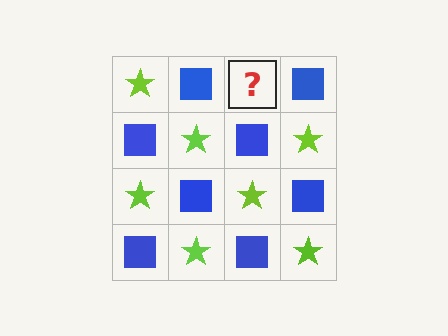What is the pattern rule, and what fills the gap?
The rule is that it alternates lime star and blue square in a checkerboard pattern. The gap should be filled with a lime star.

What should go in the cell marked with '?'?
The missing cell should contain a lime star.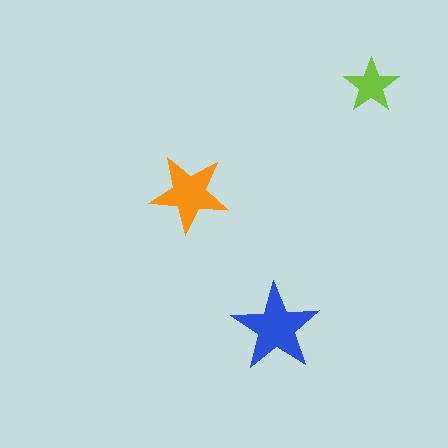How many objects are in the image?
There are 3 objects in the image.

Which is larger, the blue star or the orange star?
The blue one.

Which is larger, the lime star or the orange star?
The orange one.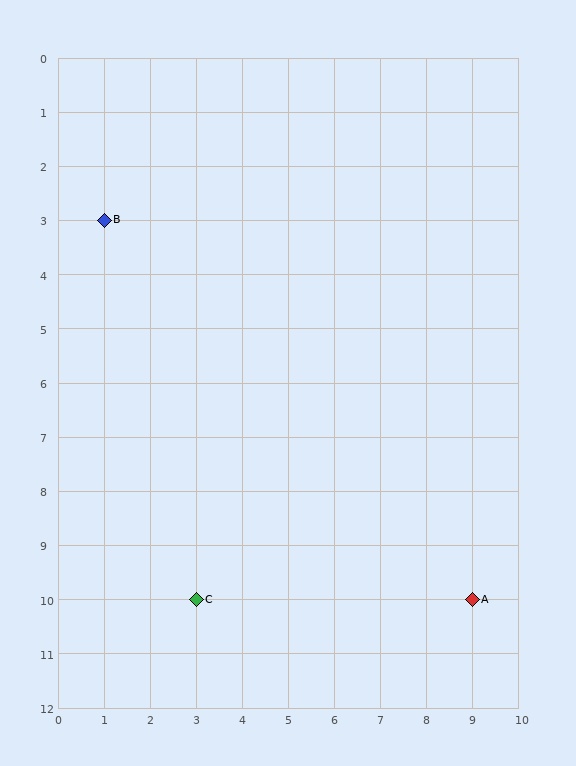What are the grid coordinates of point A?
Point A is at grid coordinates (9, 10).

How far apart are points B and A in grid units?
Points B and A are 8 columns and 7 rows apart (about 10.6 grid units diagonally).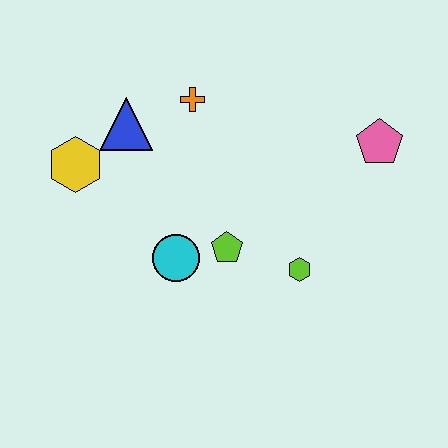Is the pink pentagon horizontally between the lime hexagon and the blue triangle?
No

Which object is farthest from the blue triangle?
The pink pentagon is farthest from the blue triangle.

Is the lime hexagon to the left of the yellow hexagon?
No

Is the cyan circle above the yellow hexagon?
No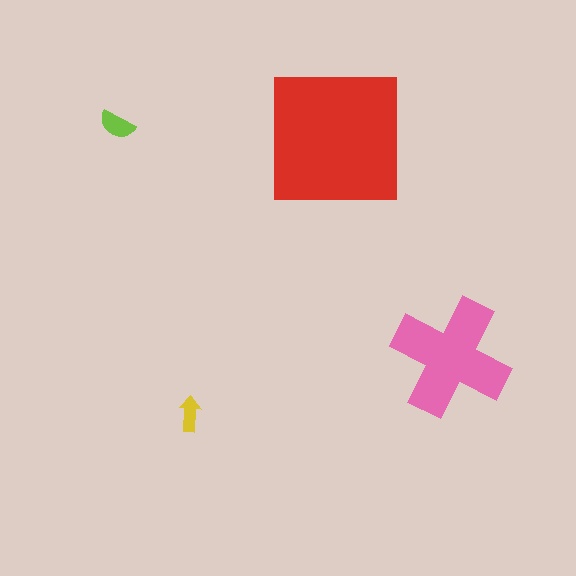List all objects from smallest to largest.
The yellow arrow, the lime semicircle, the pink cross, the red square.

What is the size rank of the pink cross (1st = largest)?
2nd.